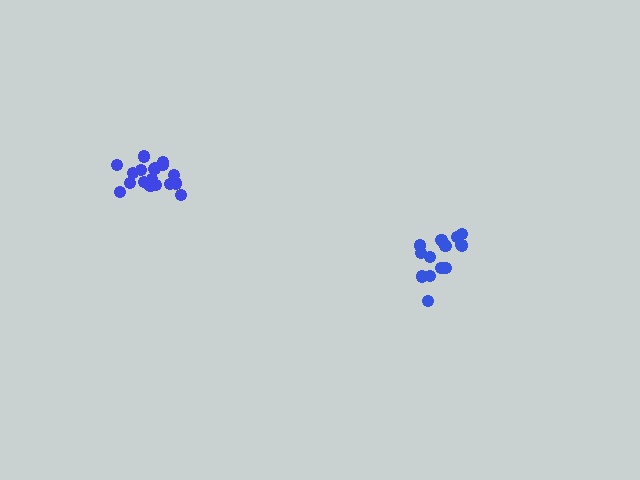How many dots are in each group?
Group 1: 20 dots, Group 2: 16 dots (36 total).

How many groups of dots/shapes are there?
There are 2 groups.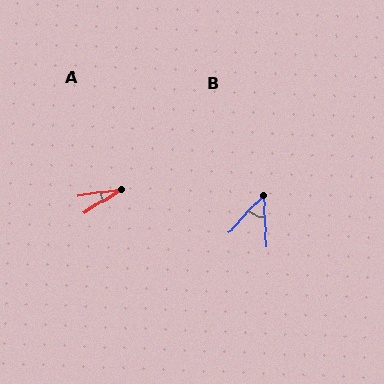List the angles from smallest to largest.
A (25°), B (45°).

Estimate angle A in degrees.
Approximately 25 degrees.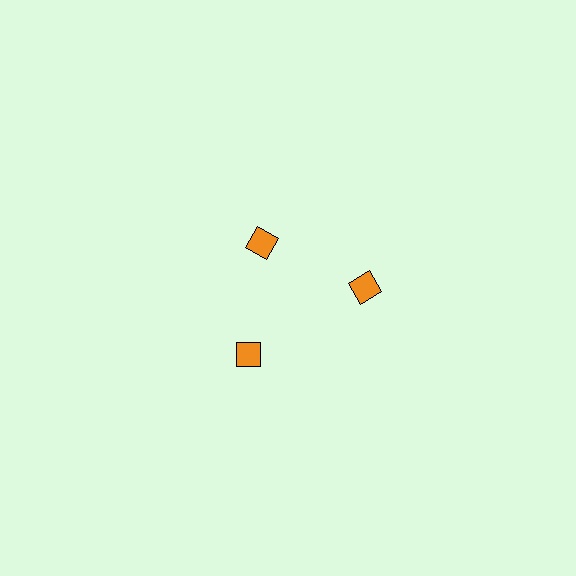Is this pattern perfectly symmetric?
No. The 3 orange diamonds are arranged in a ring, but one element near the 11 o'clock position is pulled inward toward the center, breaking the 3-fold rotational symmetry.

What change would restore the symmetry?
The symmetry would be restored by moving it outward, back onto the ring so that all 3 diamonds sit at equal angles and equal distance from the center.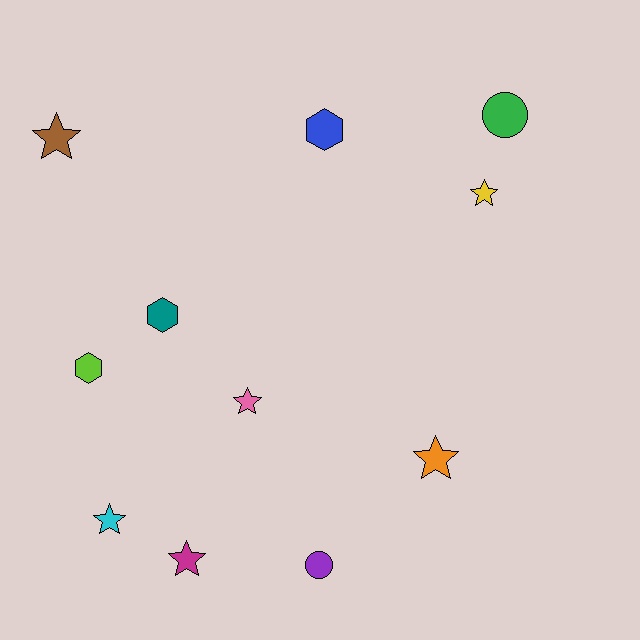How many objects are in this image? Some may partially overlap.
There are 11 objects.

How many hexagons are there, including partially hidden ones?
There are 3 hexagons.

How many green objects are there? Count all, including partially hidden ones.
There is 1 green object.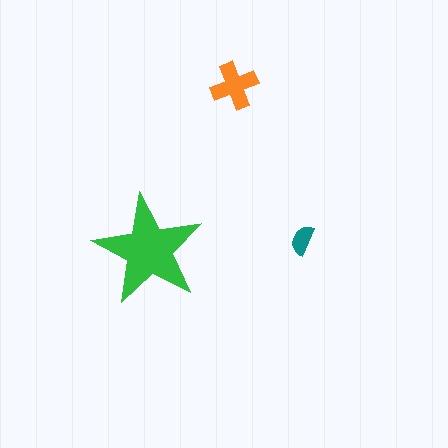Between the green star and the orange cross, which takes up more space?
The green star.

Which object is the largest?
The green star.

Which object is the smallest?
The teal semicircle.